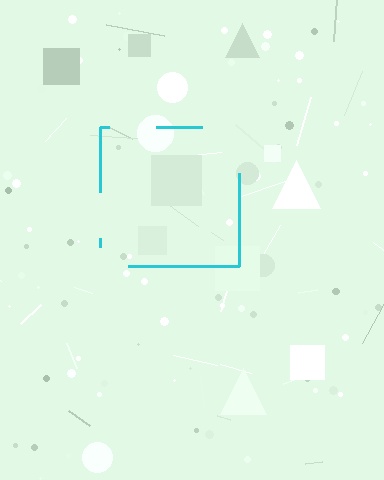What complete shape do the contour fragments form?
The contour fragments form a square.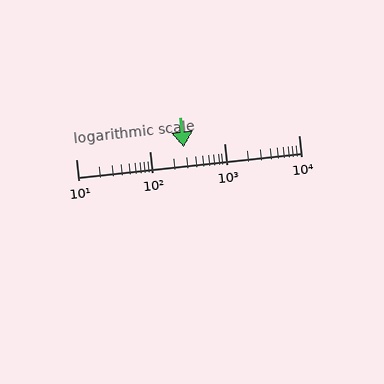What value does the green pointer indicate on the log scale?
The pointer indicates approximately 280.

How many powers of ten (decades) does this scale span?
The scale spans 3 decades, from 10 to 10000.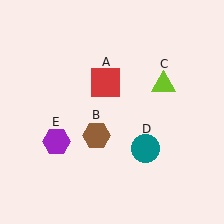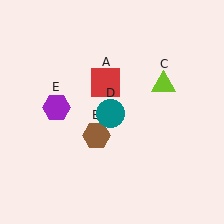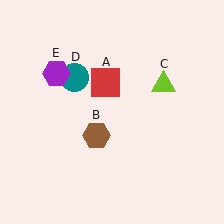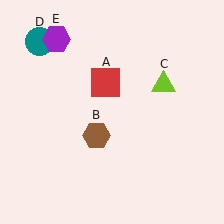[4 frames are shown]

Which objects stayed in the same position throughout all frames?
Red square (object A) and brown hexagon (object B) and lime triangle (object C) remained stationary.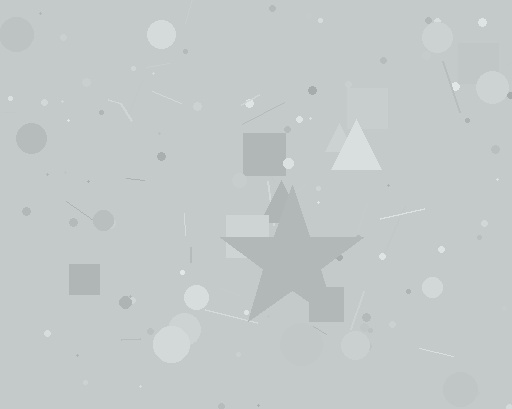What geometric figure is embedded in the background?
A star is embedded in the background.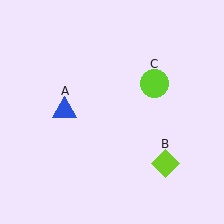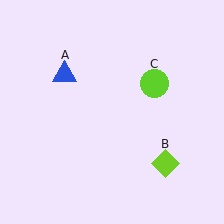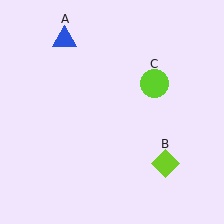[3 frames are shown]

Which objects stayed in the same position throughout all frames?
Lime diamond (object B) and lime circle (object C) remained stationary.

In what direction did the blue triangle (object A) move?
The blue triangle (object A) moved up.